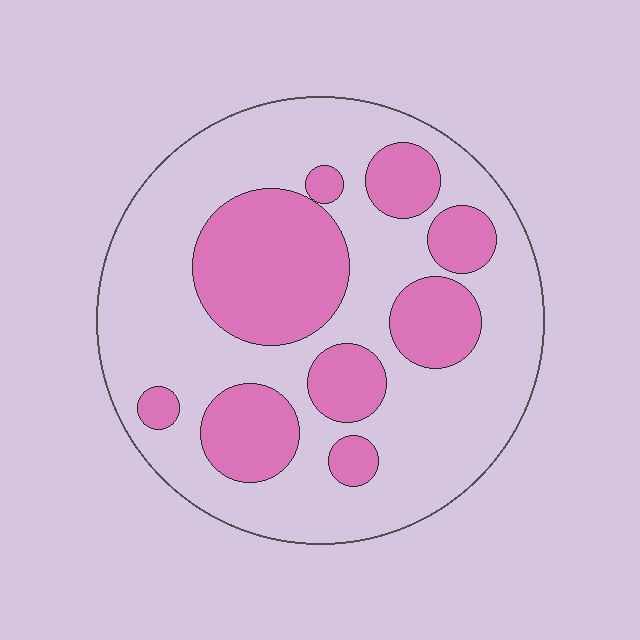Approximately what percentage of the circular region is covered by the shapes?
Approximately 35%.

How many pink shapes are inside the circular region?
9.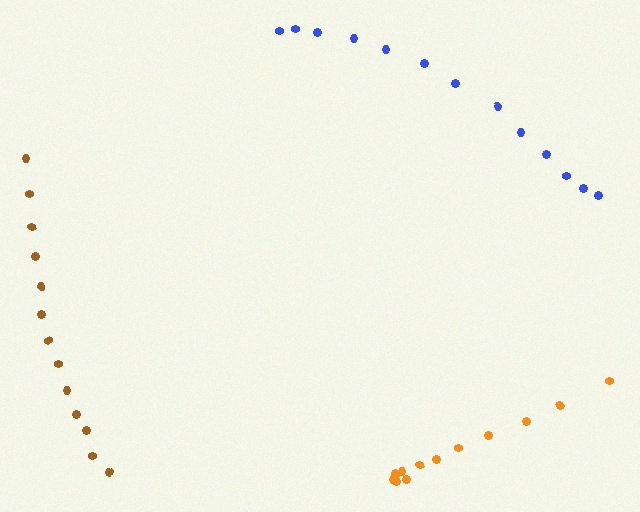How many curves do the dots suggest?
There are 3 distinct paths.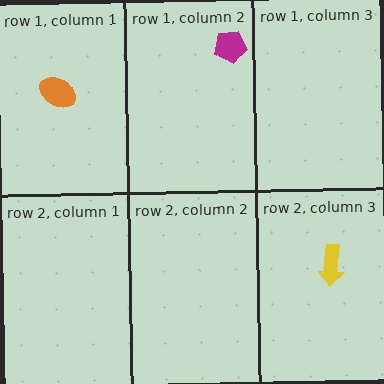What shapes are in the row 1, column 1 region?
The orange ellipse.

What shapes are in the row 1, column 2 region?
The magenta pentagon.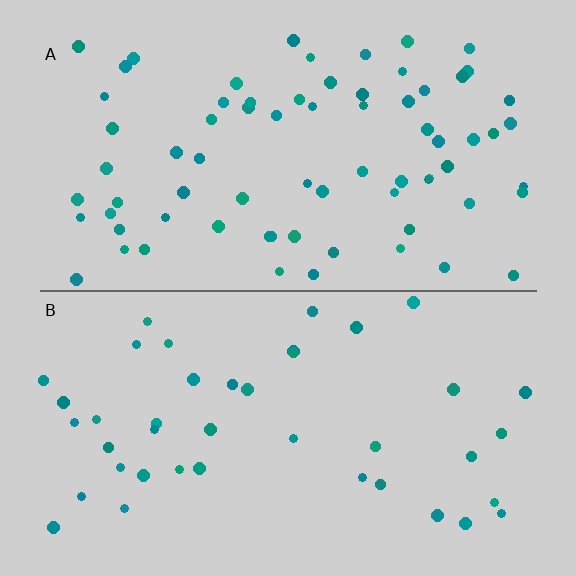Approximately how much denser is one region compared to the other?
Approximately 1.7× — region A over region B.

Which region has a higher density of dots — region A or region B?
A (the top).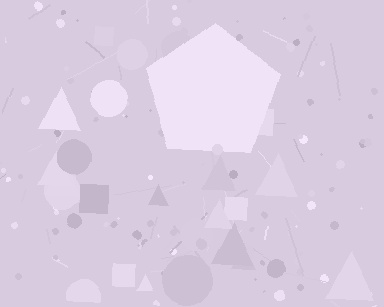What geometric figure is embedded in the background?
A pentagon is embedded in the background.